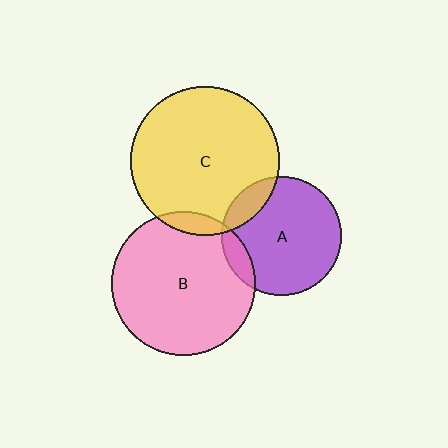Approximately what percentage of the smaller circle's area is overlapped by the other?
Approximately 5%.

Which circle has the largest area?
Circle C (yellow).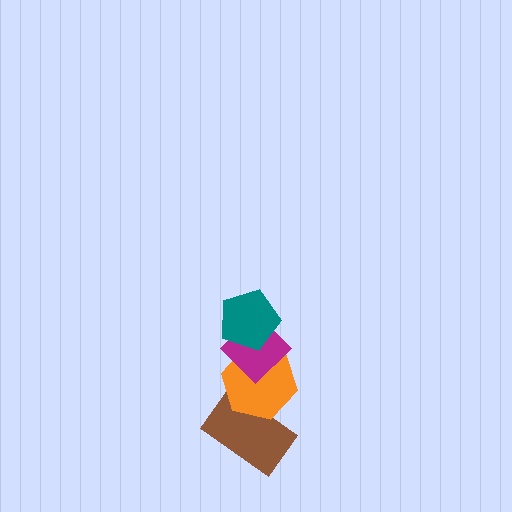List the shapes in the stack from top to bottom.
From top to bottom: the teal pentagon, the magenta diamond, the orange hexagon, the brown rectangle.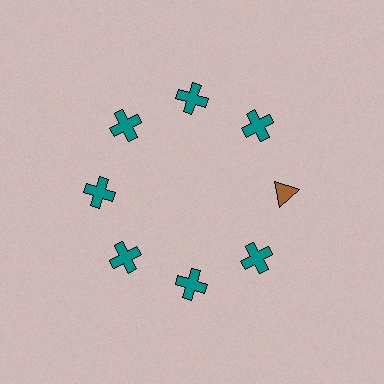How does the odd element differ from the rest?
It differs in both color (brown instead of teal) and shape (triangle instead of cross).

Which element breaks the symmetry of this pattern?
The brown triangle at roughly the 3 o'clock position breaks the symmetry. All other shapes are teal crosses.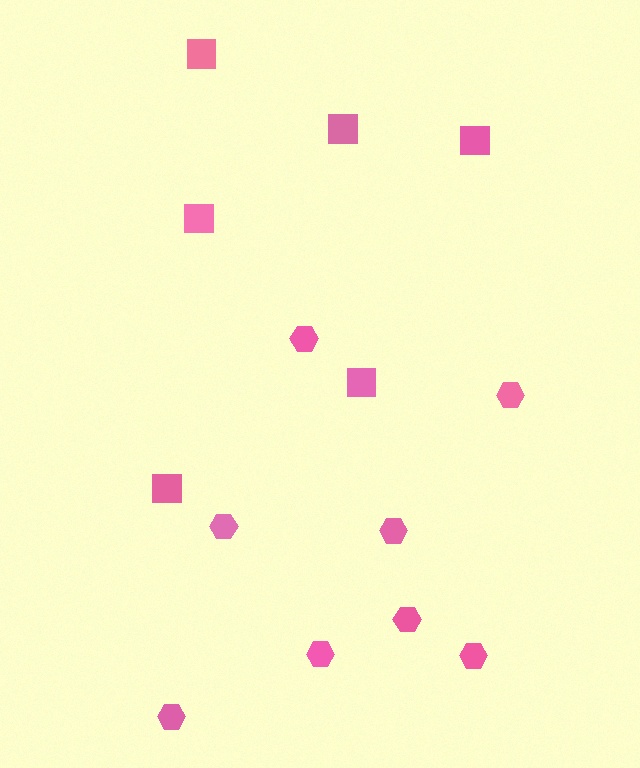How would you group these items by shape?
There are 2 groups: one group of hexagons (8) and one group of squares (6).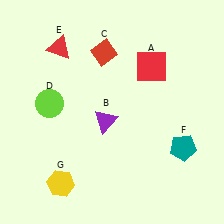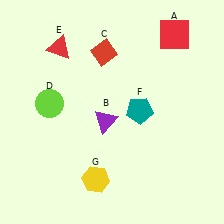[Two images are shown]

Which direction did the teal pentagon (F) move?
The teal pentagon (F) moved left.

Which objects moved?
The objects that moved are: the red square (A), the teal pentagon (F), the yellow hexagon (G).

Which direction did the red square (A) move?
The red square (A) moved up.